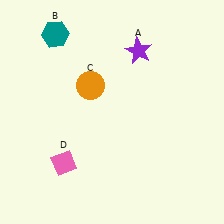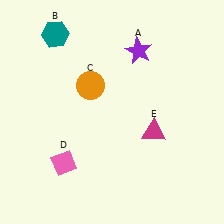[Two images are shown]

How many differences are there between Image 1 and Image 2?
There is 1 difference between the two images.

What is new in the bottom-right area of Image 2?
A magenta triangle (E) was added in the bottom-right area of Image 2.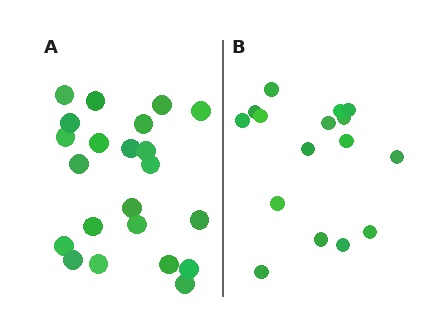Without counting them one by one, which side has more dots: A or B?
Region A (the left region) has more dots.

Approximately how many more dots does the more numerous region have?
Region A has about 6 more dots than region B.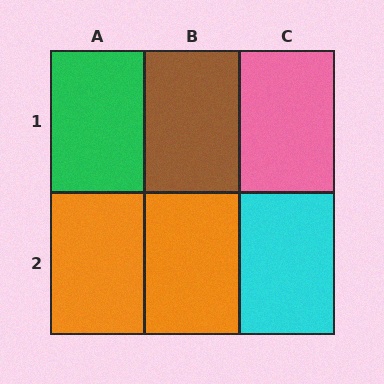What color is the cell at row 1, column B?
Brown.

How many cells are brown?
1 cell is brown.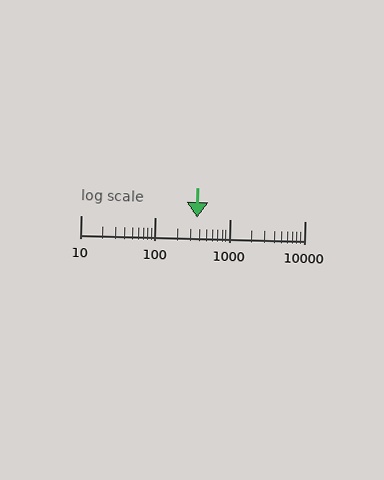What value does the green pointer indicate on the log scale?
The pointer indicates approximately 360.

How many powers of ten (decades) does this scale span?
The scale spans 3 decades, from 10 to 10000.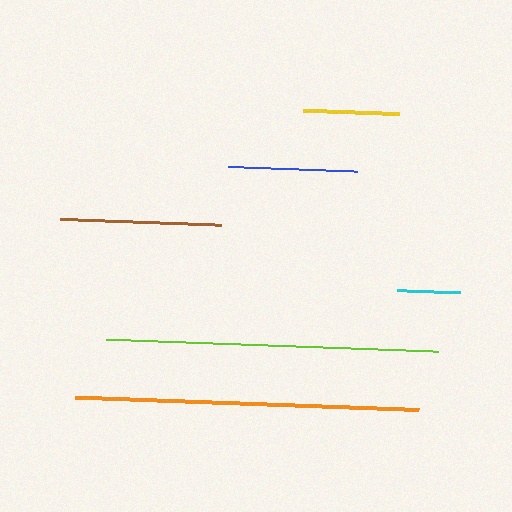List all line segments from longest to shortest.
From longest to shortest: orange, lime, brown, blue, yellow, cyan.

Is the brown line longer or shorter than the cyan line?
The brown line is longer than the cyan line.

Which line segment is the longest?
The orange line is the longest at approximately 344 pixels.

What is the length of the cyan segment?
The cyan segment is approximately 63 pixels long.